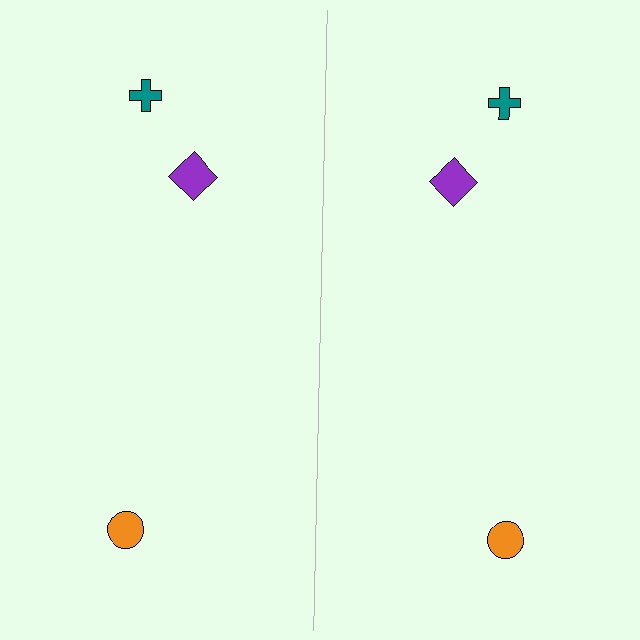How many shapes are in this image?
There are 6 shapes in this image.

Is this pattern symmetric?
Yes, this pattern has bilateral (reflection) symmetry.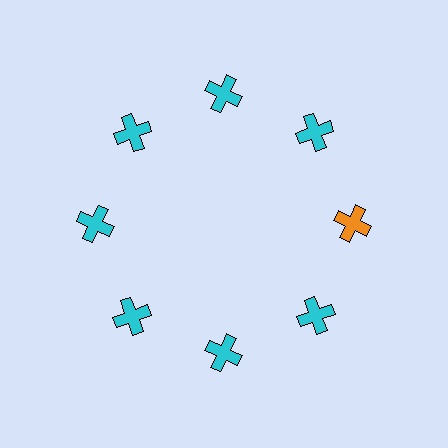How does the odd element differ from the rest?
It has a different color: orange instead of cyan.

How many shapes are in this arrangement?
There are 8 shapes arranged in a ring pattern.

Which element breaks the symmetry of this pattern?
The orange cross at roughly the 3 o'clock position breaks the symmetry. All other shapes are cyan crosses.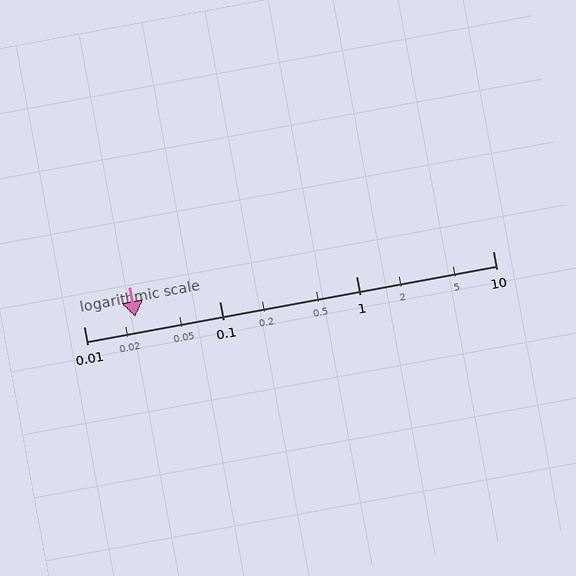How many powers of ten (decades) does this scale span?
The scale spans 3 decades, from 0.01 to 10.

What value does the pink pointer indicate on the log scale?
The pointer indicates approximately 0.024.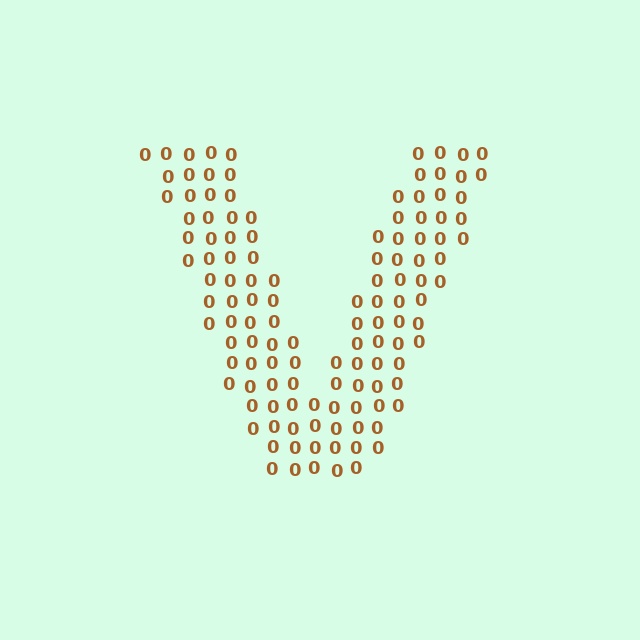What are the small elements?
The small elements are digit 0's.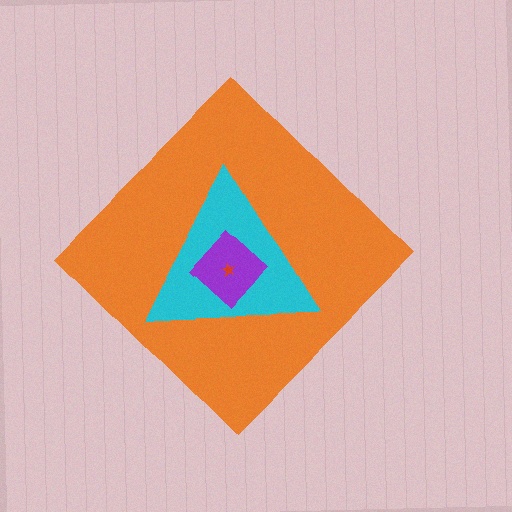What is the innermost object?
The red star.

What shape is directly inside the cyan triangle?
The purple diamond.